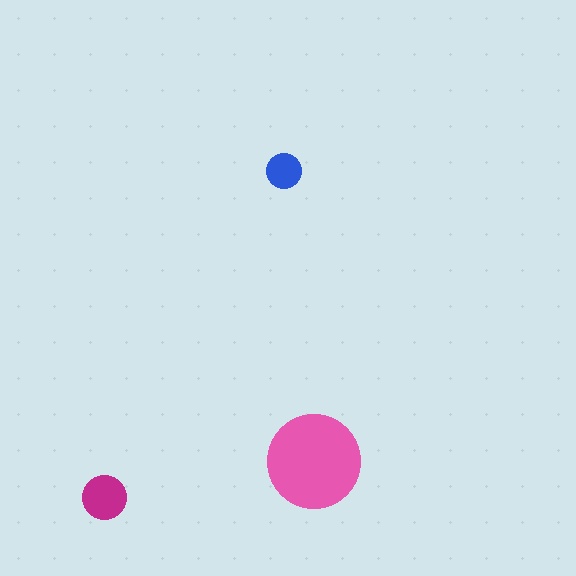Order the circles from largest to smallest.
the pink one, the magenta one, the blue one.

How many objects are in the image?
There are 3 objects in the image.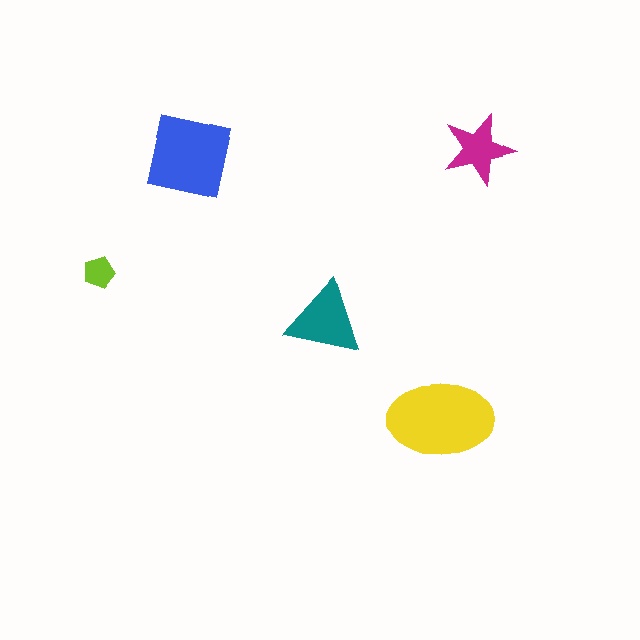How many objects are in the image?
There are 5 objects in the image.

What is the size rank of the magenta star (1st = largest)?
4th.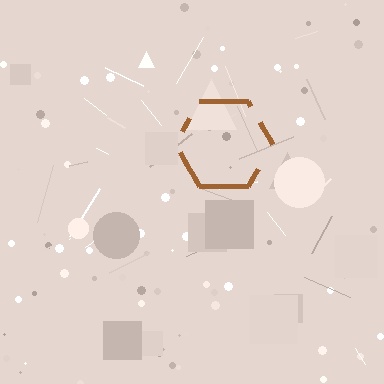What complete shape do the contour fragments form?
The contour fragments form a hexagon.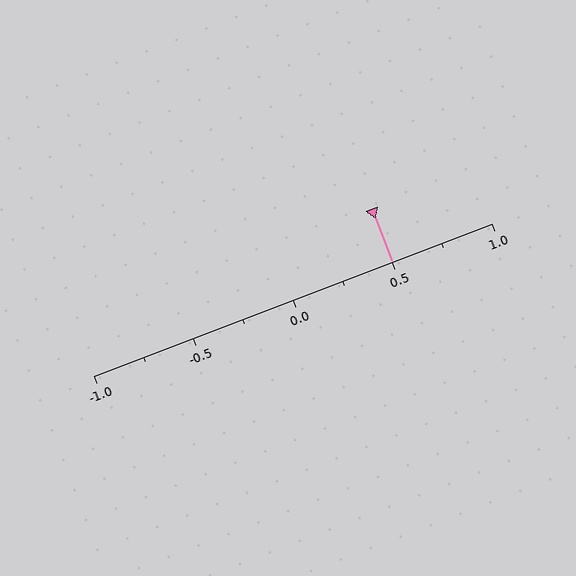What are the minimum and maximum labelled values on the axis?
The axis runs from -1.0 to 1.0.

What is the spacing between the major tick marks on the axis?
The major ticks are spaced 0.5 apart.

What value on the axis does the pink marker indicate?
The marker indicates approximately 0.5.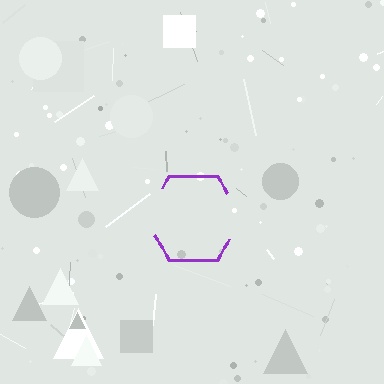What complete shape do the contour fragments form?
The contour fragments form a hexagon.